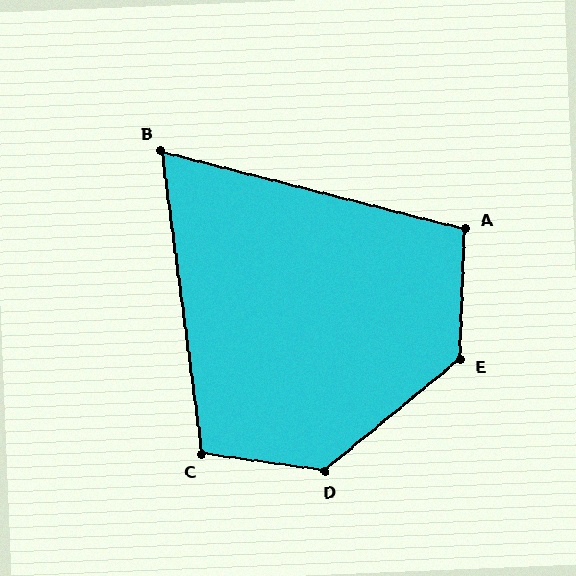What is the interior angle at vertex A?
Approximately 102 degrees (obtuse).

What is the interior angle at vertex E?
Approximately 131 degrees (obtuse).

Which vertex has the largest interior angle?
D, at approximately 132 degrees.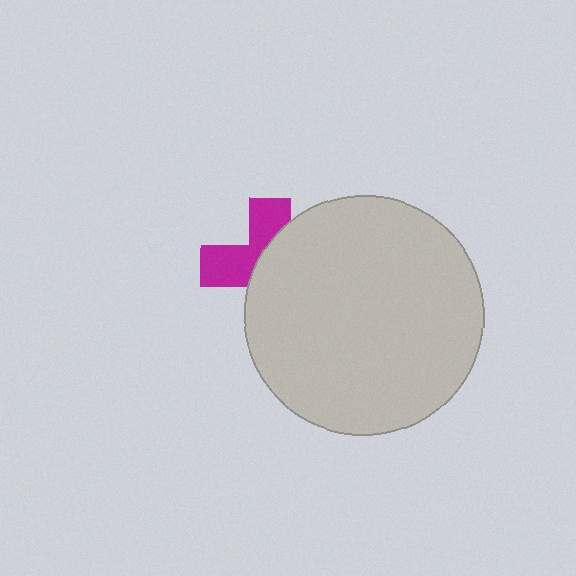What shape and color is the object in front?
The object in front is a light gray circle.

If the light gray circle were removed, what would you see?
You would see the complete magenta cross.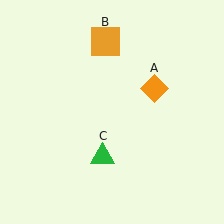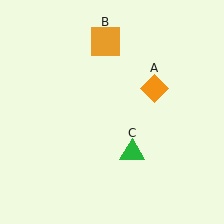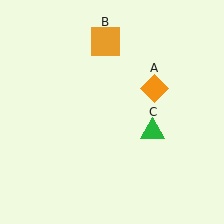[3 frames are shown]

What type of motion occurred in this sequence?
The green triangle (object C) rotated counterclockwise around the center of the scene.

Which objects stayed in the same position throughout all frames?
Orange diamond (object A) and orange square (object B) remained stationary.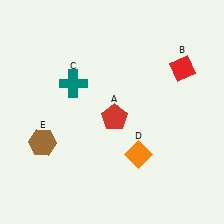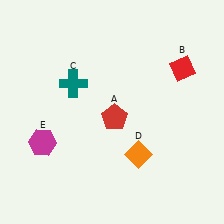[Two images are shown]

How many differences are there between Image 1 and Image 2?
There is 1 difference between the two images.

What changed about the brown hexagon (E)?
In Image 1, E is brown. In Image 2, it changed to magenta.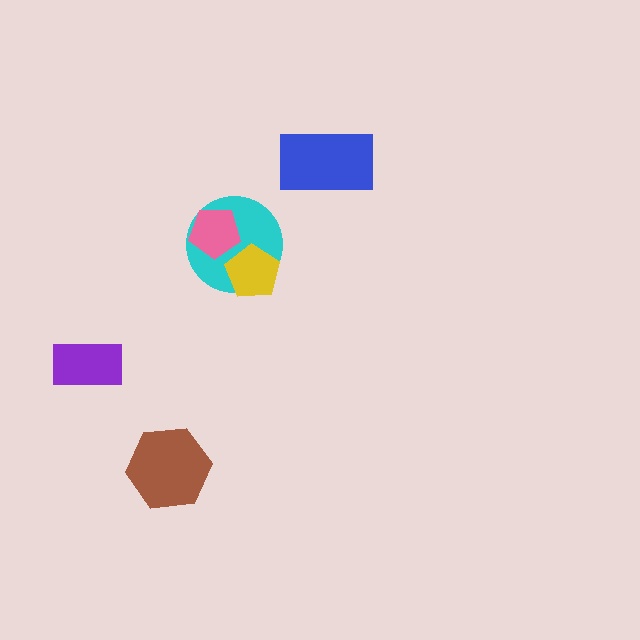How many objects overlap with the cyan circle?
2 objects overlap with the cyan circle.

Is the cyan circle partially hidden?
Yes, it is partially covered by another shape.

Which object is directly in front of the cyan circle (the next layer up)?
The yellow pentagon is directly in front of the cyan circle.